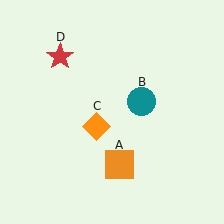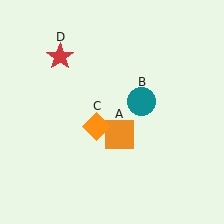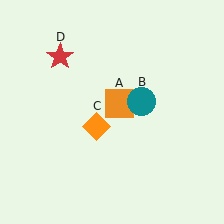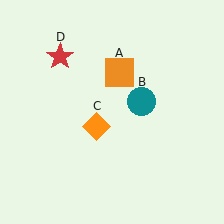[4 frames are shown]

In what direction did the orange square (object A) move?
The orange square (object A) moved up.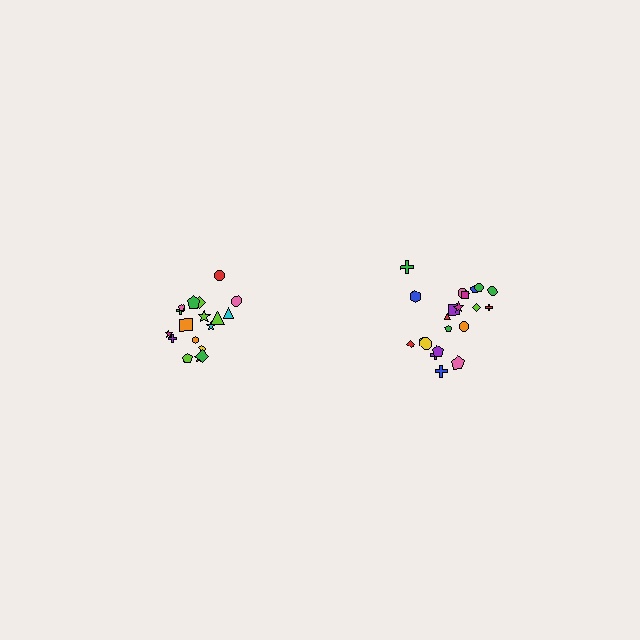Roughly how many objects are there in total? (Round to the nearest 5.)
Roughly 40 objects in total.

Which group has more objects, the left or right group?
The right group.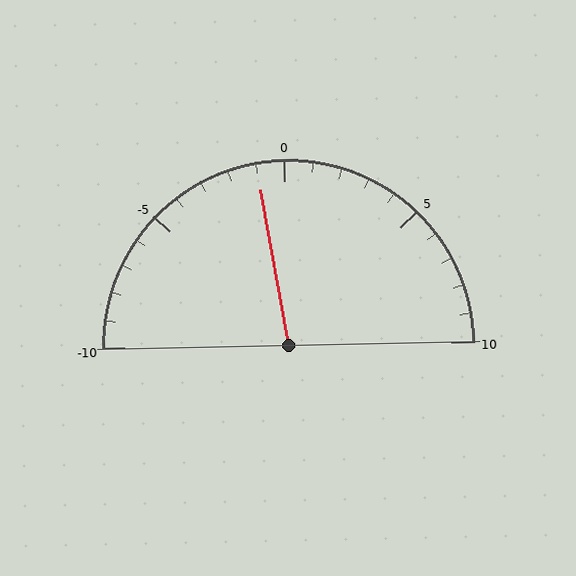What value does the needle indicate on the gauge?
The needle indicates approximately -1.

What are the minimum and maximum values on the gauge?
The gauge ranges from -10 to 10.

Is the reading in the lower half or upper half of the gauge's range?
The reading is in the lower half of the range (-10 to 10).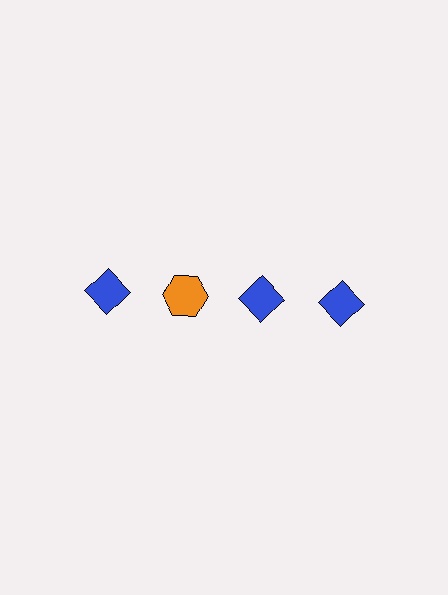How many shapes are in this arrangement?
There are 4 shapes arranged in a grid pattern.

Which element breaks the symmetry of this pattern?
The orange hexagon in the top row, second from left column breaks the symmetry. All other shapes are blue diamonds.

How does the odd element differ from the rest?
It differs in both color (orange instead of blue) and shape (hexagon instead of diamond).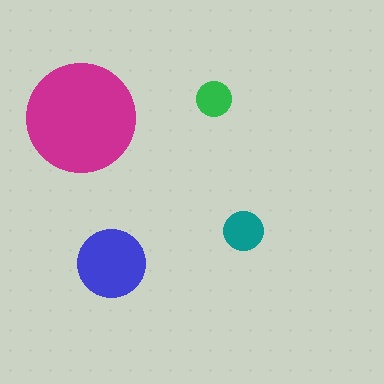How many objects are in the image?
There are 4 objects in the image.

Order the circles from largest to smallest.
the magenta one, the blue one, the teal one, the green one.